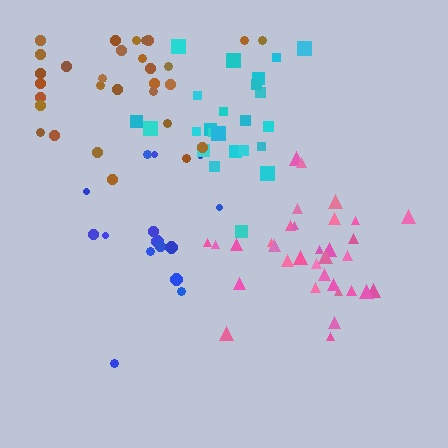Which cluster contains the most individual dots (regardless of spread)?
Pink (34).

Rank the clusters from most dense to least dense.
pink, brown, blue, cyan.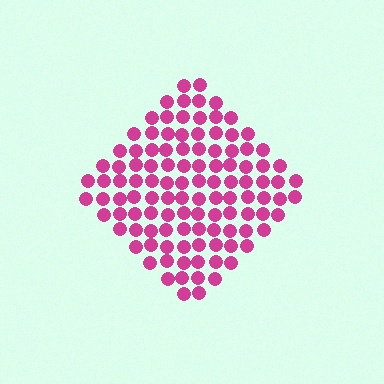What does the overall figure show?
The overall figure shows a diamond.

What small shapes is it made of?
It is made of small circles.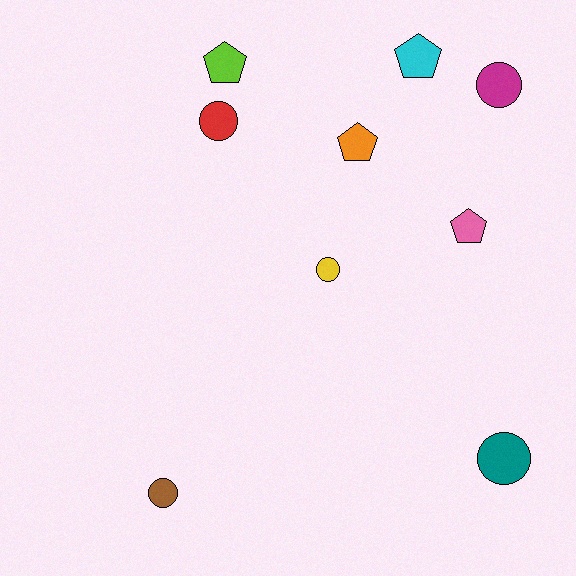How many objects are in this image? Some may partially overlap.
There are 9 objects.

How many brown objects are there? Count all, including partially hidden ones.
There is 1 brown object.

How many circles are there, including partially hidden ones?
There are 5 circles.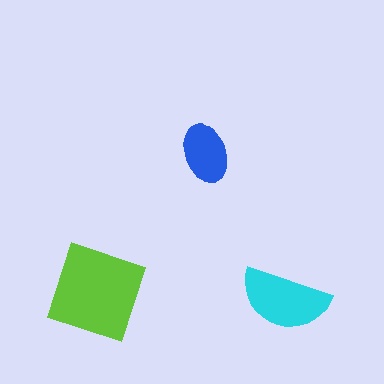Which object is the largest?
The lime square.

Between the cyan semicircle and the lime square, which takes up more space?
The lime square.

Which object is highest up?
The blue ellipse is topmost.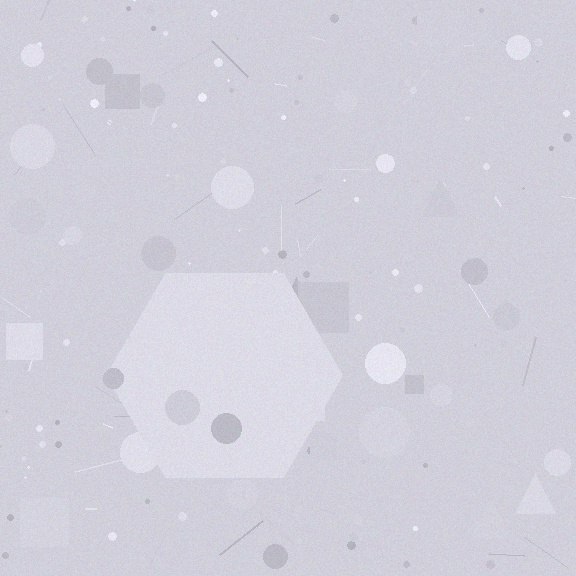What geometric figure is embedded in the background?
A hexagon is embedded in the background.